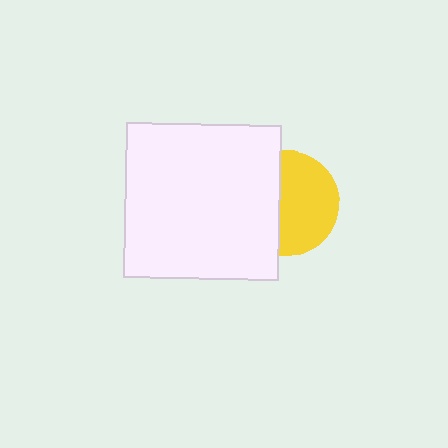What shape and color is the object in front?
The object in front is a white square.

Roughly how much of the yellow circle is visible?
About half of it is visible (roughly 57%).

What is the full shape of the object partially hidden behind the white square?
The partially hidden object is a yellow circle.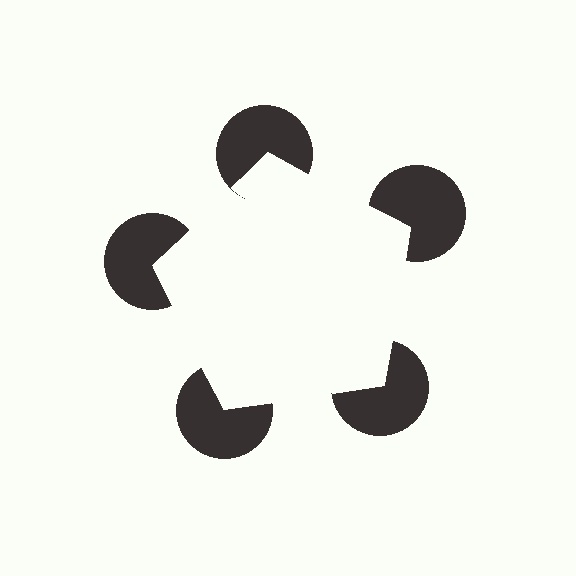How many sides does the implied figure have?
5 sides.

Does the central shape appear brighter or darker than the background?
It typically appears slightly brighter than the background, even though no actual brightness change is drawn.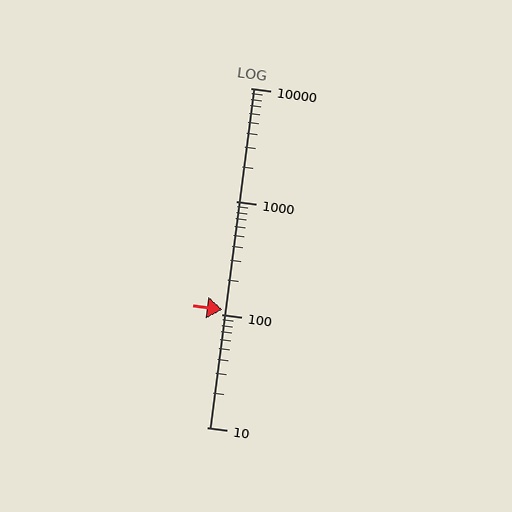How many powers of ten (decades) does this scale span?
The scale spans 3 decades, from 10 to 10000.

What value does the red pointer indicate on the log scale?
The pointer indicates approximately 110.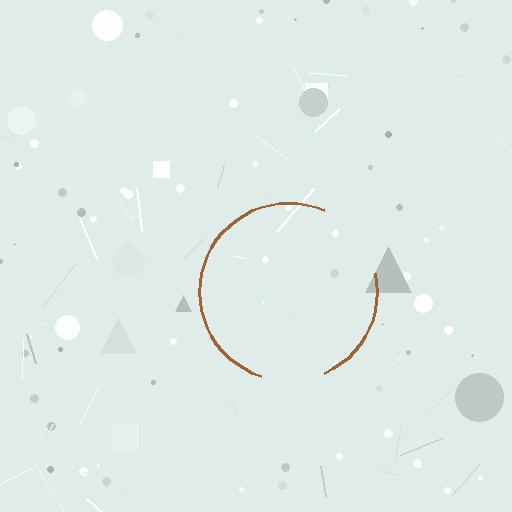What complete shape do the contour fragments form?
The contour fragments form a circle.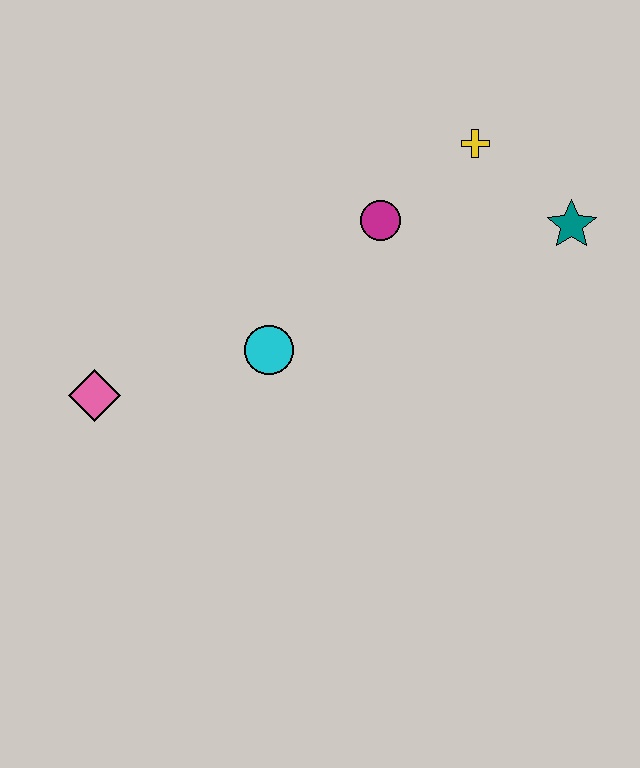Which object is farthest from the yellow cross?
The pink diamond is farthest from the yellow cross.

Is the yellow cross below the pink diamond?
No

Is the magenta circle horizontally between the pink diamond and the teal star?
Yes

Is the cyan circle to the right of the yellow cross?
No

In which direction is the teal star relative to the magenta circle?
The teal star is to the right of the magenta circle.